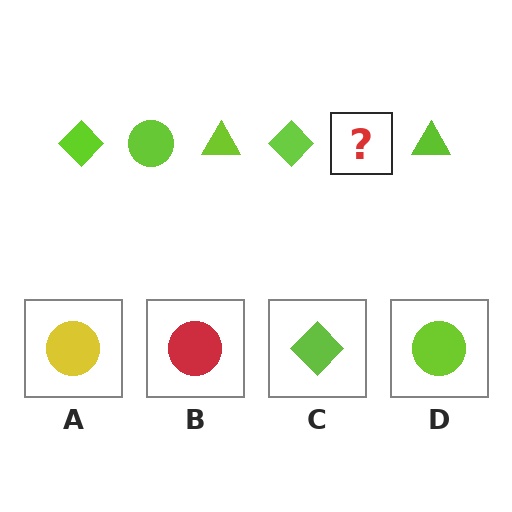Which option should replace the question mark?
Option D.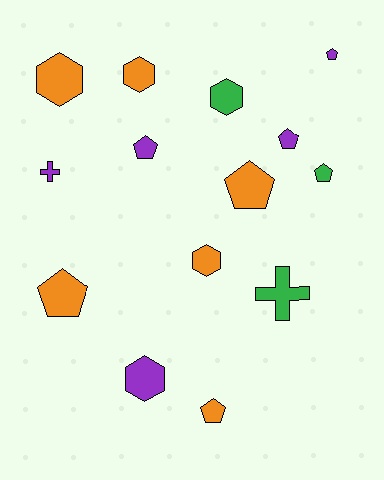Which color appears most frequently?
Orange, with 6 objects.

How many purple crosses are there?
There is 1 purple cross.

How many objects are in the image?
There are 14 objects.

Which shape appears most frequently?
Pentagon, with 7 objects.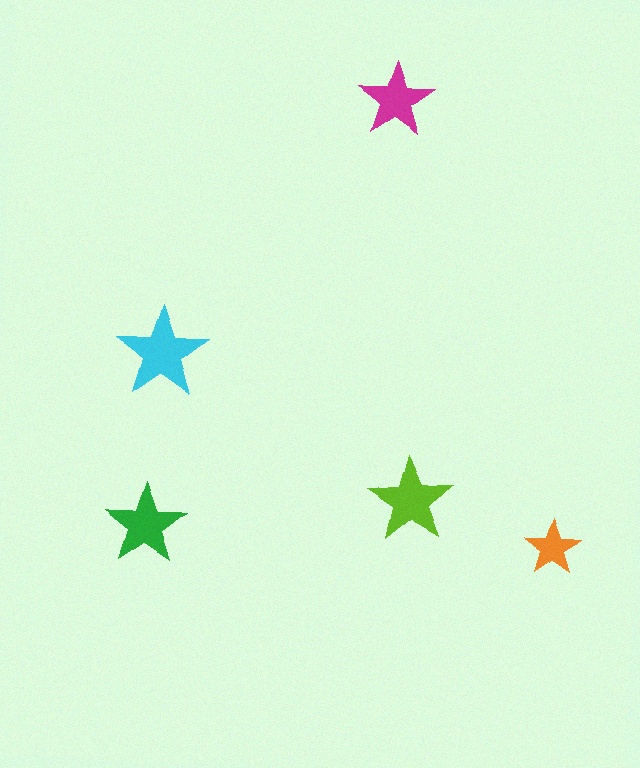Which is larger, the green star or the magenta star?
The green one.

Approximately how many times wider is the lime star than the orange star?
About 1.5 times wider.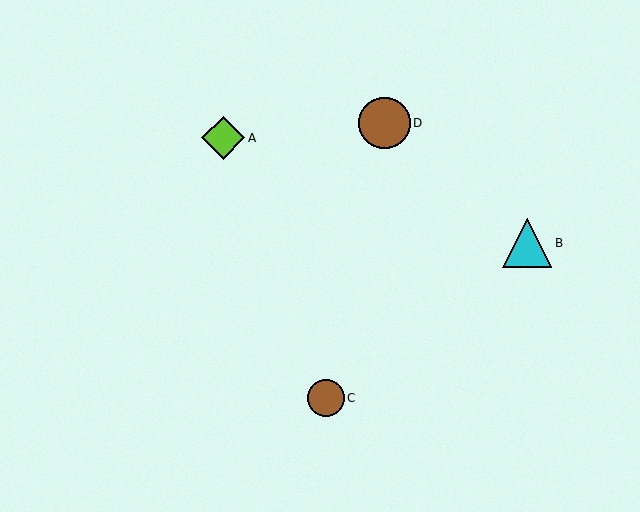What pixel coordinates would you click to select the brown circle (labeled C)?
Click at (326, 398) to select the brown circle C.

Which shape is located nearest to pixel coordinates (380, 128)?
The brown circle (labeled D) at (384, 123) is nearest to that location.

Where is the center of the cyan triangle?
The center of the cyan triangle is at (527, 243).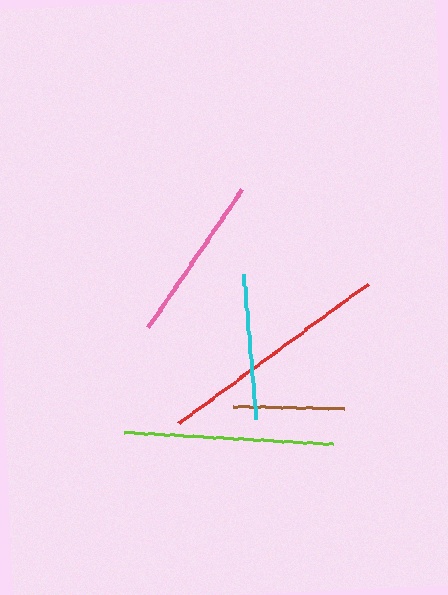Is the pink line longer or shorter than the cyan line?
The pink line is longer than the cyan line.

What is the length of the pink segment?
The pink segment is approximately 167 pixels long.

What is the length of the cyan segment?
The cyan segment is approximately 145 pixels long.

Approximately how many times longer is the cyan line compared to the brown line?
The cyan line is approximately 1.3 times the length of the brown line.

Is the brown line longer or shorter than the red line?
The red line is longer than the brown line.